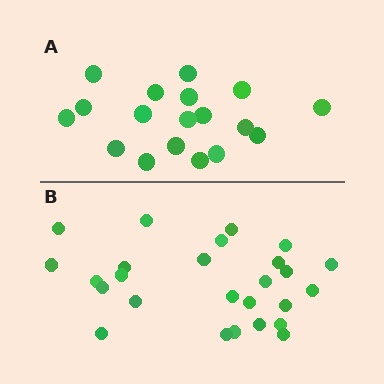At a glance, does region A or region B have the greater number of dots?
Region B (the bottom region) has more dots.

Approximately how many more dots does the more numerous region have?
Region B has roughly 8 or so more dots than region A.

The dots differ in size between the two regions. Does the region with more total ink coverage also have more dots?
No. Region A has more total ink coverage because its dots are larger, but region B actually contains more individual dots. Total area can be misleading — the number of items is what matters here.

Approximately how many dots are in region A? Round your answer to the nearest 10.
About 20 dots. (The exact count is 18, which rounds to 20.)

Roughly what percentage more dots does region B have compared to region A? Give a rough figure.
About 45% more.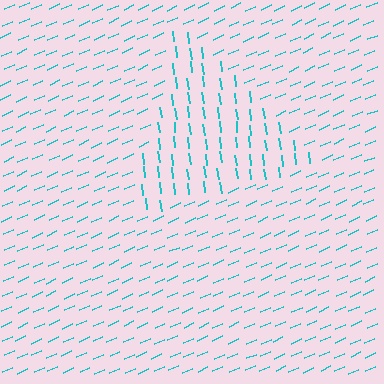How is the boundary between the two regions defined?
The boundary is defined purely by a change in line orientation (approximately 73 degrees difference). All lines are the same color and thickness.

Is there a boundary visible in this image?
Yes, there is a texture boundary formed by a change in line orientation.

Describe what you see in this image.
The image is filled with small cyan line segments. A triangle region in the image has lines oriented differently from the surrounding lines, creating a visible texture boundary.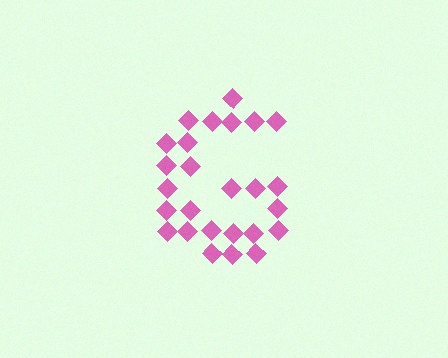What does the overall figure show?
The overall figure shows the letter G.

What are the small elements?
The small elements are diamonds.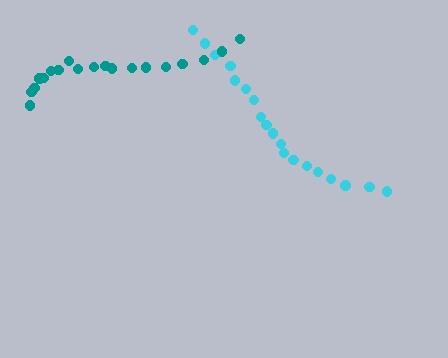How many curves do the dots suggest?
There are 2 distinct paths.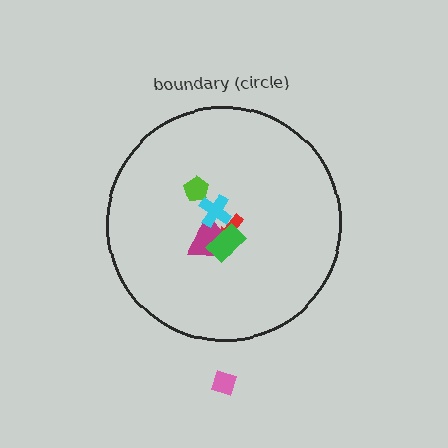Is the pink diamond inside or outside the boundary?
Outside.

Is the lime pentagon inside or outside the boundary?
Inside.